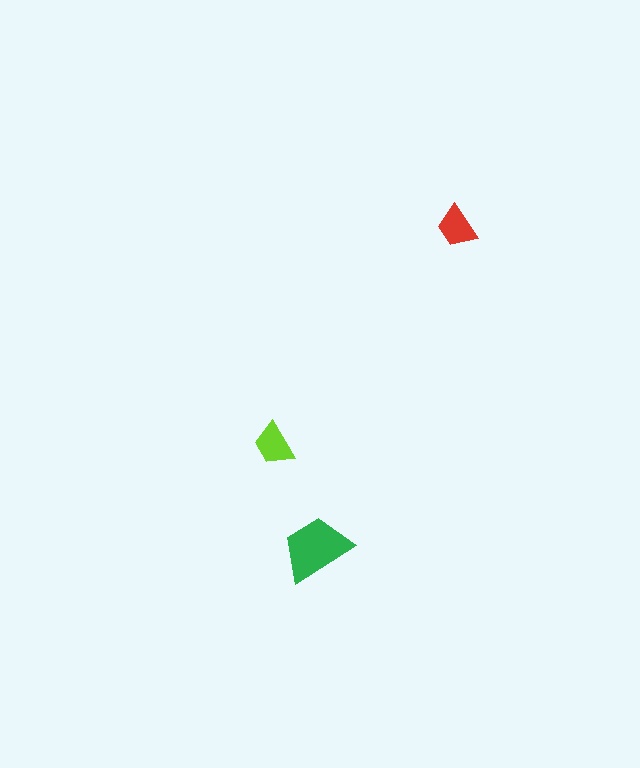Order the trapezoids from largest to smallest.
the green one, the lime one, the red one.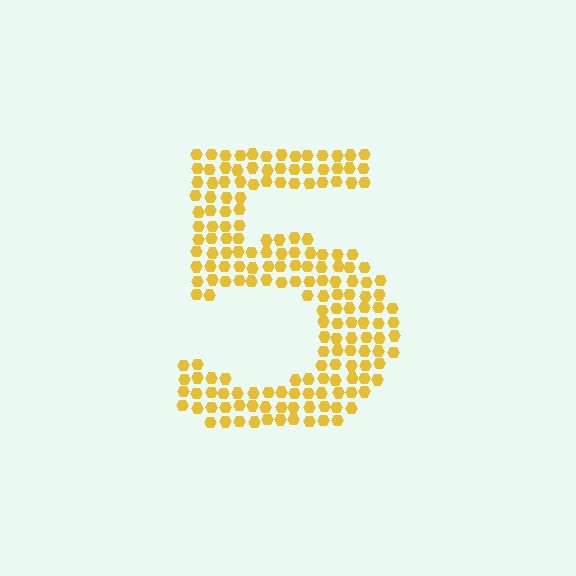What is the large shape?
The large shape is the digit 5.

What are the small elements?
The small elements are hexagons.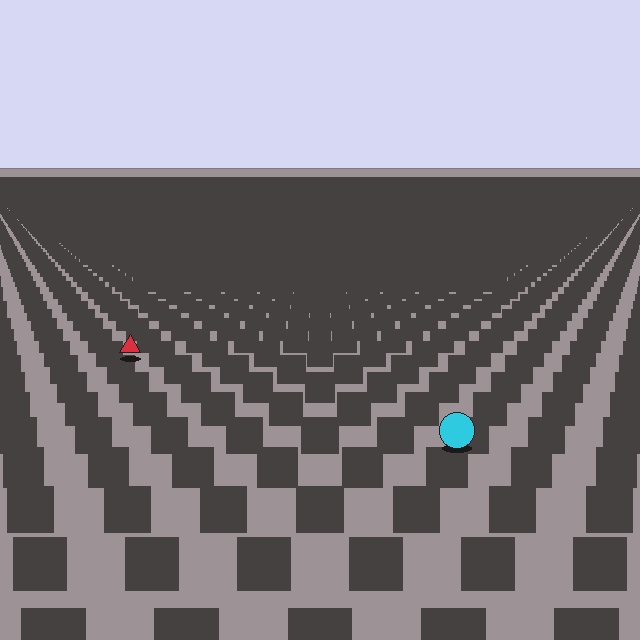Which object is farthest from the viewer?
The red triangle is farthest from the viewer. It appears smaller and the ground texture around it is denser.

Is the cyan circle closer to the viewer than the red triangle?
Yes. The cyan circle is closer — you can tell from the texture gradient: the ground texture is coarser near it.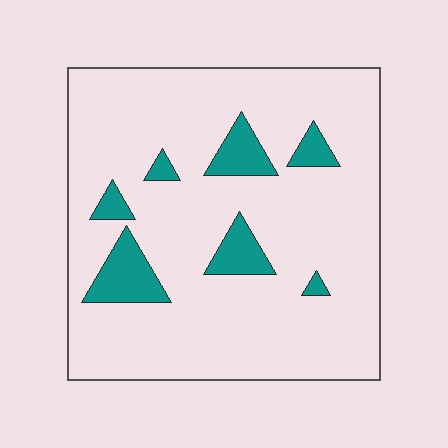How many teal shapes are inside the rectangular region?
7.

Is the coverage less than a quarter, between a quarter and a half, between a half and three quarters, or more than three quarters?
Less than a quarter.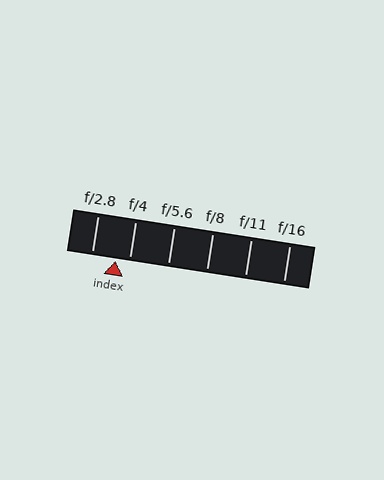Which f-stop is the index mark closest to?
The index mark is closest to f/4.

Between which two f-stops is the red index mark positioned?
The index mark is between f/2.8 and f/4.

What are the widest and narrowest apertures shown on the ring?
The widest aperture shown is f/2.8 and the narrowest is f/16.